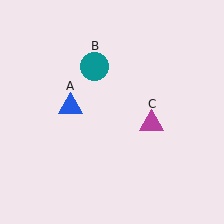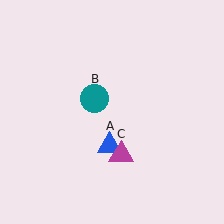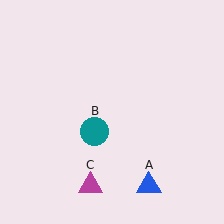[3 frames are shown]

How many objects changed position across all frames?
3 objects changed position: blue triangle (object A), teal circle (object B), magenta triangle (object C).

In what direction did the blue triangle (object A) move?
The blue triangle (object A) moved down and to the right.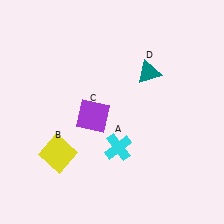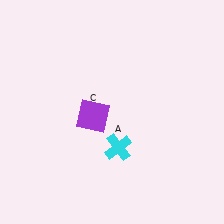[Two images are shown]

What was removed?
The teal triangle (D), the yellow square (B) were removed in Image 2.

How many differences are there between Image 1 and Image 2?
There are 2 differences between the two images.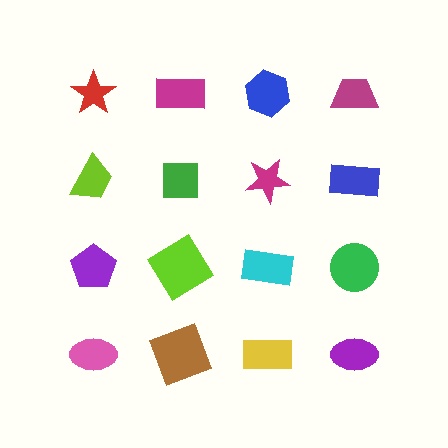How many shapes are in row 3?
4 shapes.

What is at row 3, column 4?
A green circle.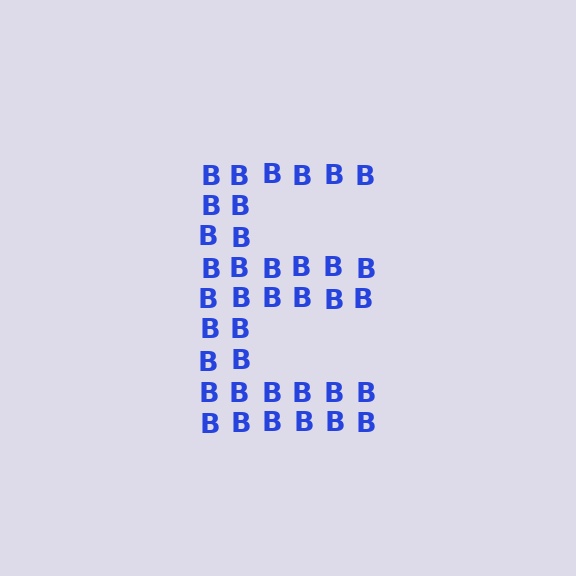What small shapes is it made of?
It is made of small letter B's.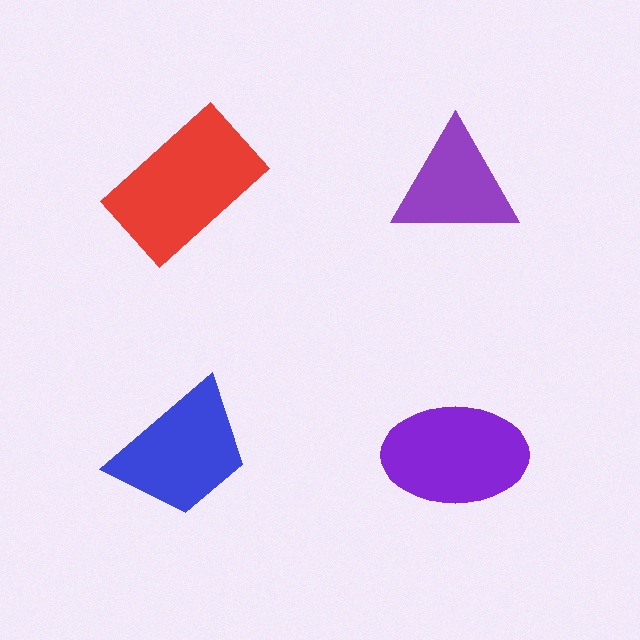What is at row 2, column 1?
A blue trapezoid.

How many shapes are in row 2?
2 shapes.